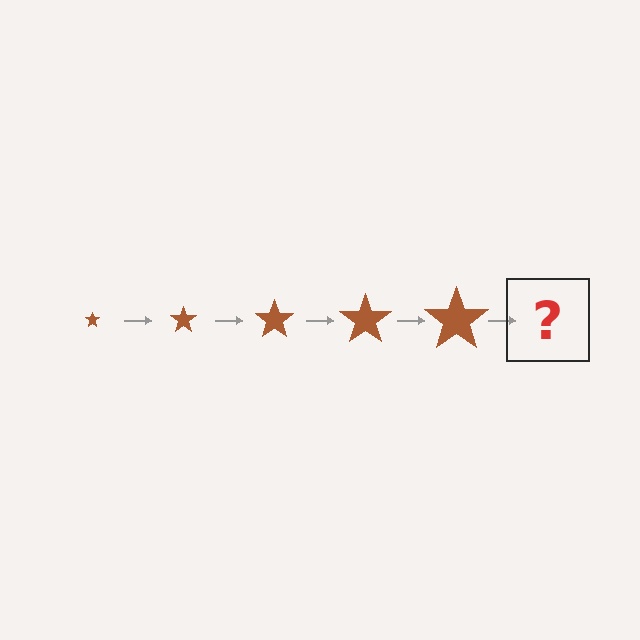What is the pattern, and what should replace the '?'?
The pattern is that the star gets progressively larger each step. The '?' should be a brown star, larger than the previous one.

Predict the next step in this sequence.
The next step is a brown star, larger than the previous one.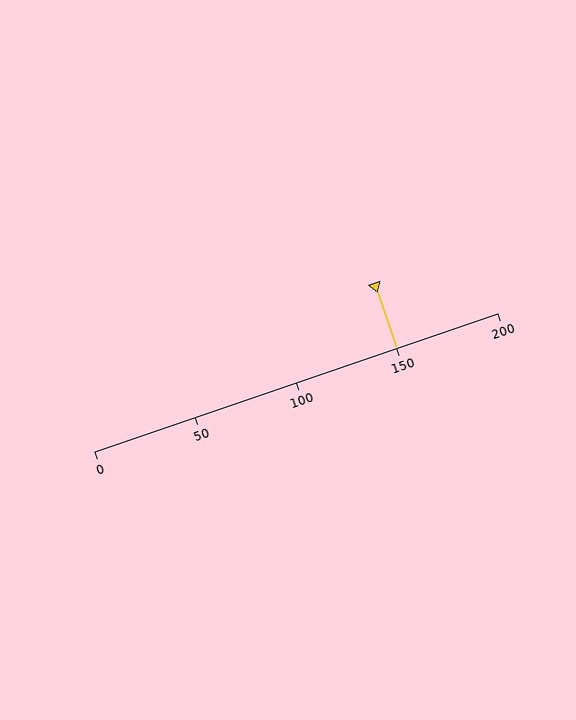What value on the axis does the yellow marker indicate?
The marker indicates approximately 150.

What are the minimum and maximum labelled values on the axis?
The axis runs from 0 to 200.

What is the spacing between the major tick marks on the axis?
The major ticks are spaced 50 apart.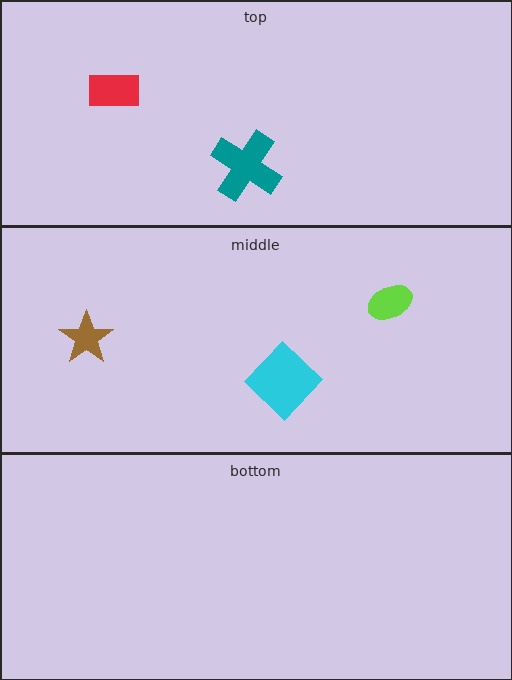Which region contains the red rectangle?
The top region.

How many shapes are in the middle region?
3.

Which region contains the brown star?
The middle region.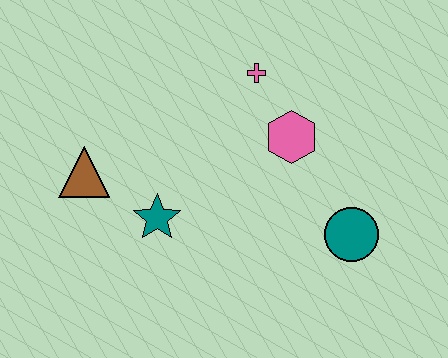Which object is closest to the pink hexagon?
The pink cross is closest to the pink hexagon.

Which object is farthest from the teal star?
The teal circle is farthest from the teal star.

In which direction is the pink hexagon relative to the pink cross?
The pink hexagon is below the pink cross.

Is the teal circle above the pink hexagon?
No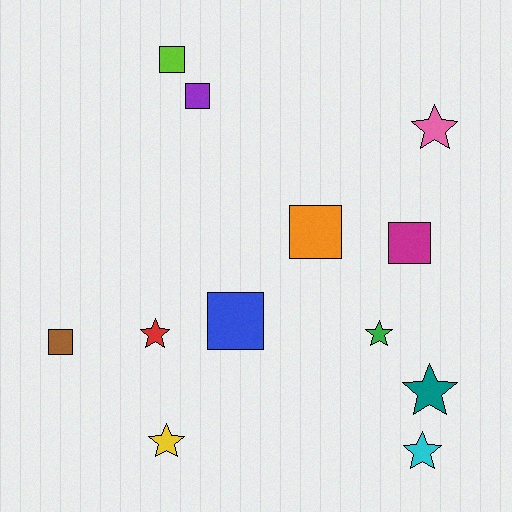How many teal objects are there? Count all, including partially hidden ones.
There is 1 teal object.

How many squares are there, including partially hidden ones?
There are 6 squares.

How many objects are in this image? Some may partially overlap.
There are 12 objects.